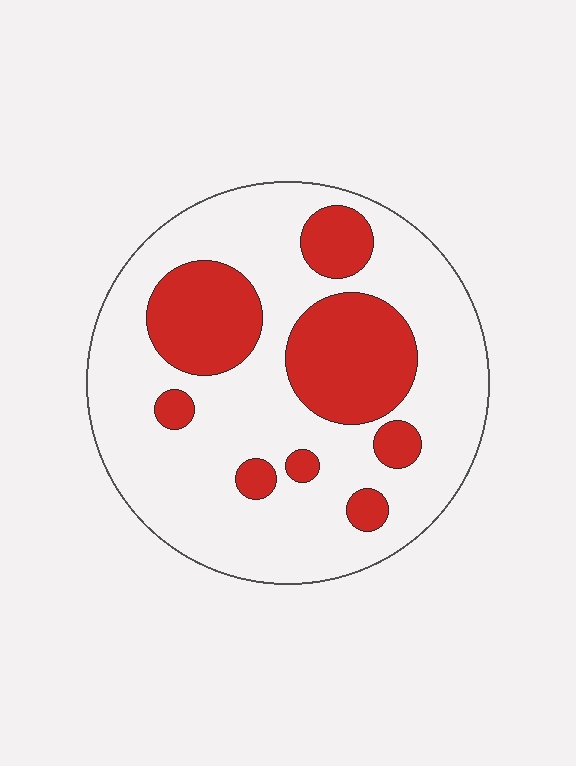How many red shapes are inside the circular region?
8.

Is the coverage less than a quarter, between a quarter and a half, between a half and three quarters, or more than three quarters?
Between a quarter and a half.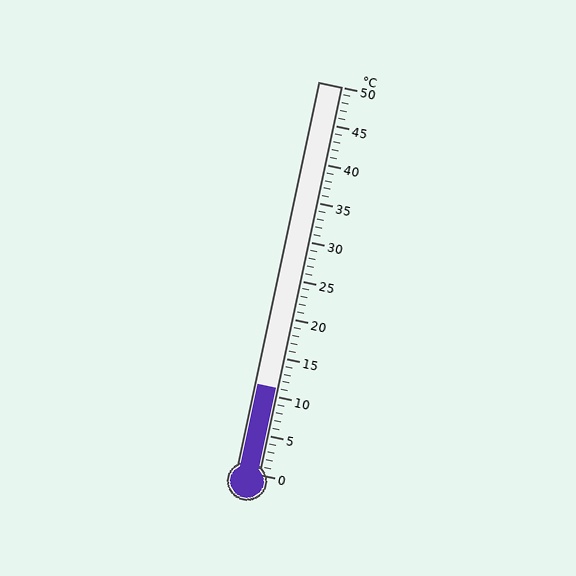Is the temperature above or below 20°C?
The temperature is below 20°C.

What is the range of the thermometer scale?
The thermometer scale ranges from 0°C to 50°C.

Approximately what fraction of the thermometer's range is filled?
The thermometer is filled to approximately 20% of its range.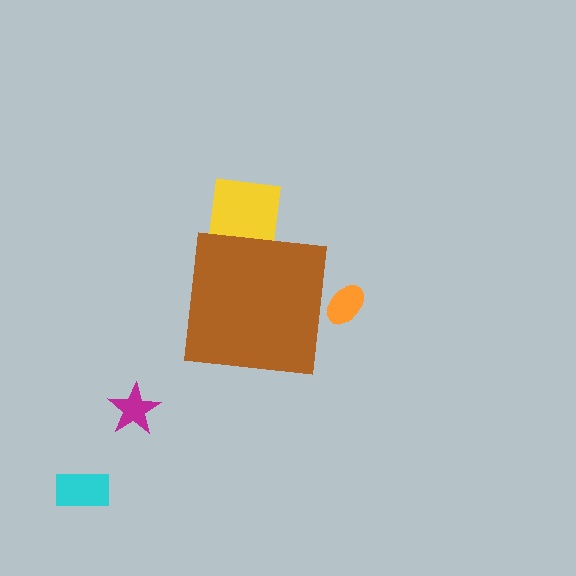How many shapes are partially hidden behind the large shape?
2 shapes are partially hidden.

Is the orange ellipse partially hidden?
Yes, the orange ellipse is partially hidden behind the brown square.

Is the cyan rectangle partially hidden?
No, the cyan rectangle is fully visible.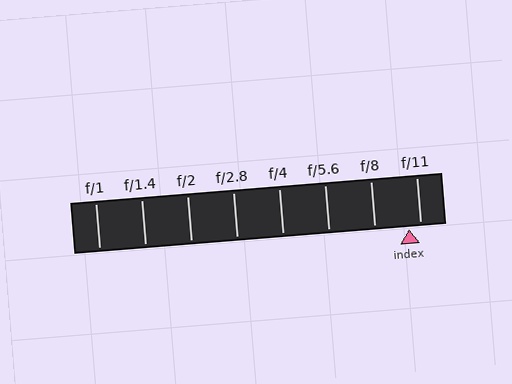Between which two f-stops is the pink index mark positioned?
The index mark is between f/8 and f/11.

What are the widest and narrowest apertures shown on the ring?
The widest aperture shown is f/1 and the narrowest is f/11.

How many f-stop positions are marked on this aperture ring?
There are 8 f-stop positions marked.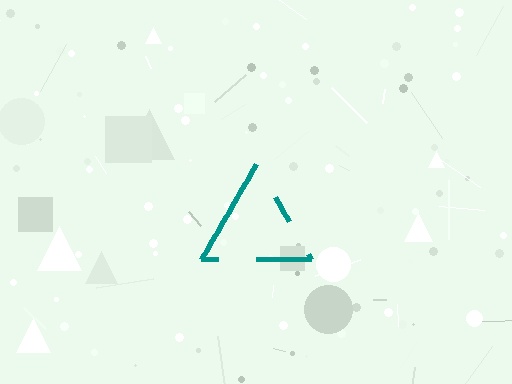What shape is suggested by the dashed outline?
The dashed outline suggests a triangle.